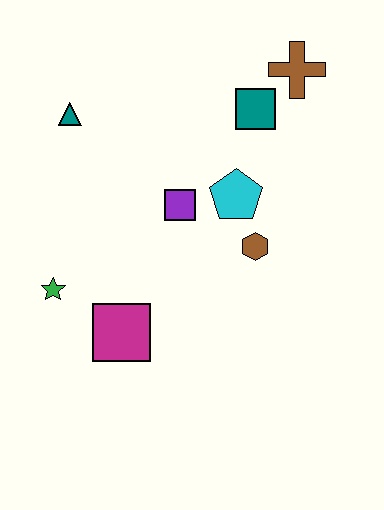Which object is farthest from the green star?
The brown cross is farthest from the green star.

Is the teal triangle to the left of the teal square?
Yes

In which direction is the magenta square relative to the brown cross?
The magenta square is below the brown cross.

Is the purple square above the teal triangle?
No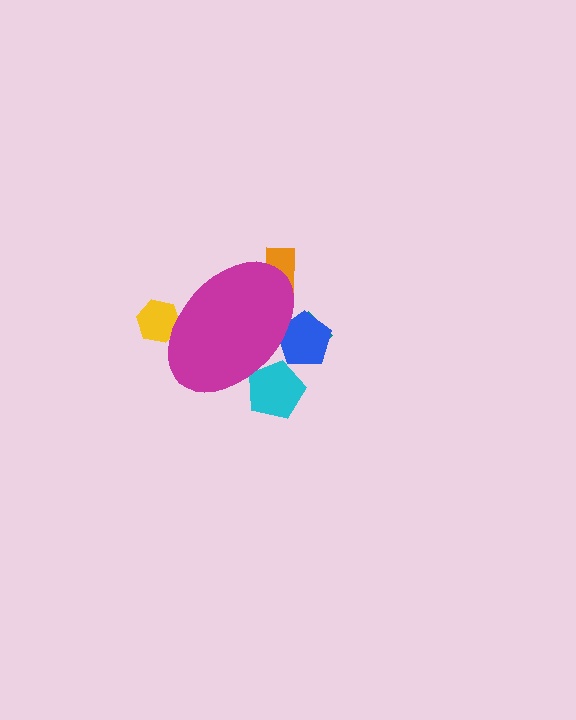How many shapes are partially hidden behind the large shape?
5 shapes are partially hidden.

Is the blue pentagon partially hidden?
Yes, the blue pentagon is partially hidden behind the magenta ellipse.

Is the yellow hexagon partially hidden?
Yes, the yellow hexagon is partially hidden behind the magenta ellipse.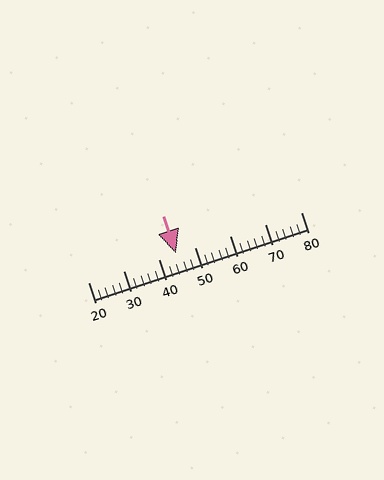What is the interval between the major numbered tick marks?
The major tick marks are spaced 10 units apart.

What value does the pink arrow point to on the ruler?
The pink arrow points to approximately 45.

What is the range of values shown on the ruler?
The ruler shows values from 20 to 80.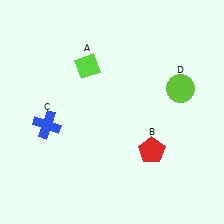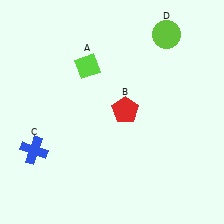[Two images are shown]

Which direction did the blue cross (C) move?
The blue cross (C) moved down.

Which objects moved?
The objects that moved are: the red pentagon (B), the blue cross (C), the lime circle (D).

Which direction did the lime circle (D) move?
The lime circle (D) moved up.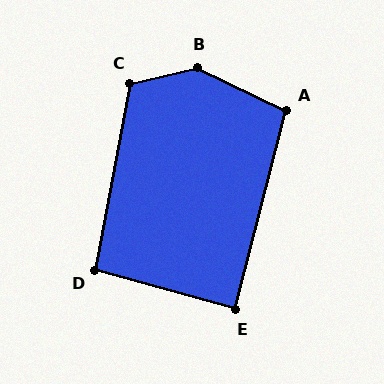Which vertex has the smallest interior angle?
E, at approximately 89 degrees.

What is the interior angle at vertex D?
Approximately 95 degrees (approximately right).